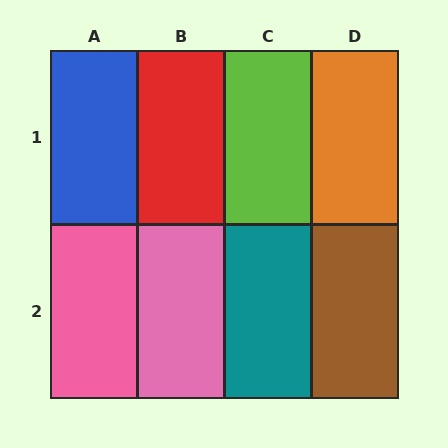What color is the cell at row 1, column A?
Blue.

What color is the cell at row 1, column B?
Red.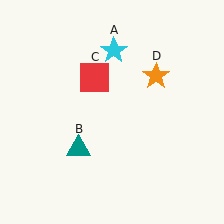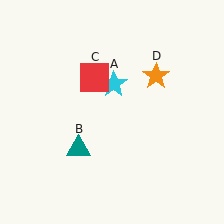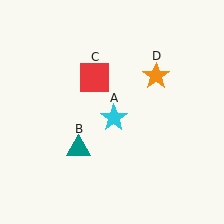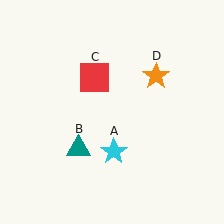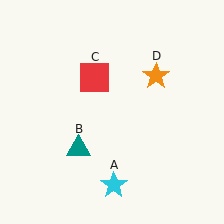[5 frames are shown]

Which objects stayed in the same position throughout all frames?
Teal triangle (object B) and red square (object C) and orange star (object D) remained stationary.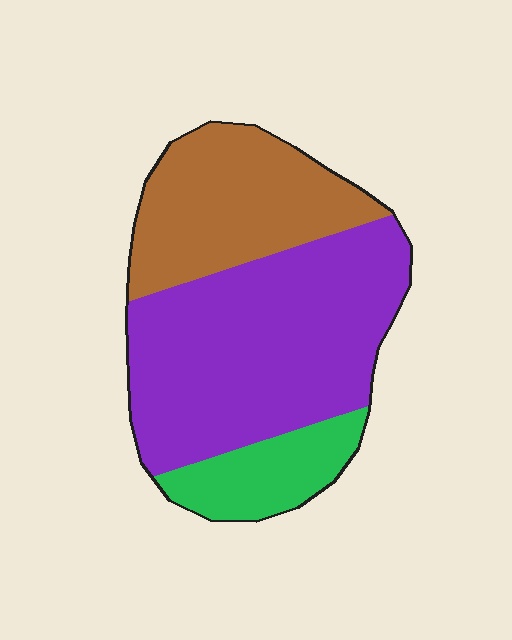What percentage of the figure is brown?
Brown covers roughly 30% of the figure.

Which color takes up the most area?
Purple, at roughly 55%.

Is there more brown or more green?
Brown.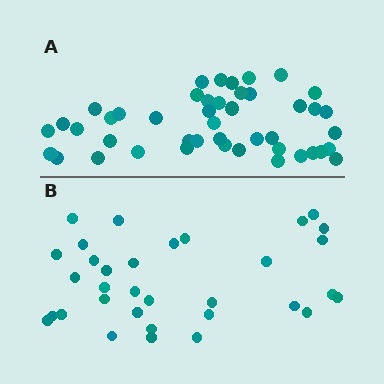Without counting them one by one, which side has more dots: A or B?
Region A (the top region) has more dots.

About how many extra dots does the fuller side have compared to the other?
Region A has roughly 12 or so more dots than region B.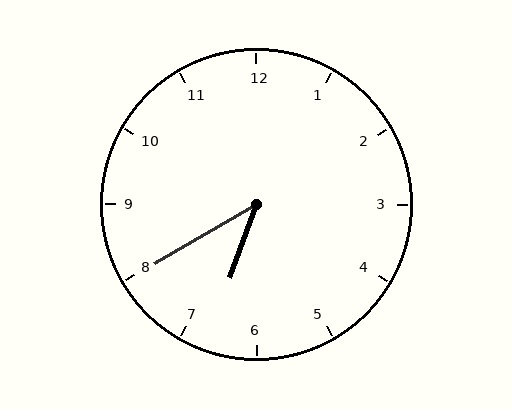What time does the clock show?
6:40.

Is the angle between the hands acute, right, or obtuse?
It is acute.